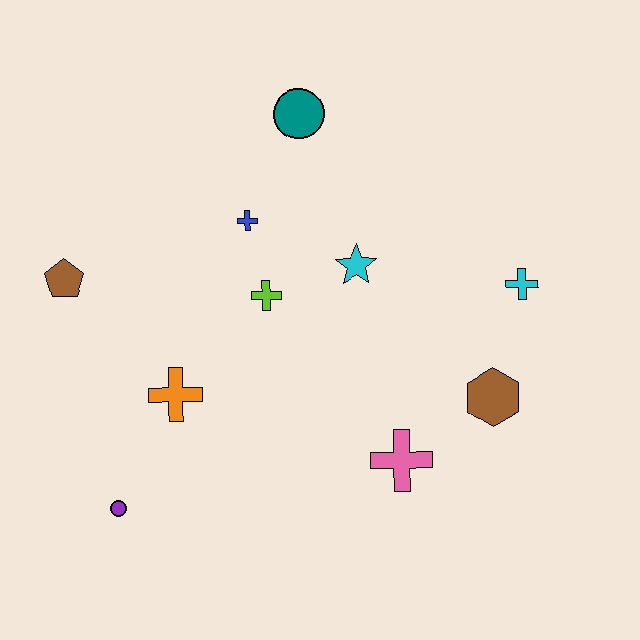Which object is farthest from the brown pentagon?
The cyan cross is farthest from the brown pentagon.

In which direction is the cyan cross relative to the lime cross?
The cyan cross is to the right of the lime cross.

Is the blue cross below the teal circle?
Yes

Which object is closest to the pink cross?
The brown hexagon is closest to the pink cross.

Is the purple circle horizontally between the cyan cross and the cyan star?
No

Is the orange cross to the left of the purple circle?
No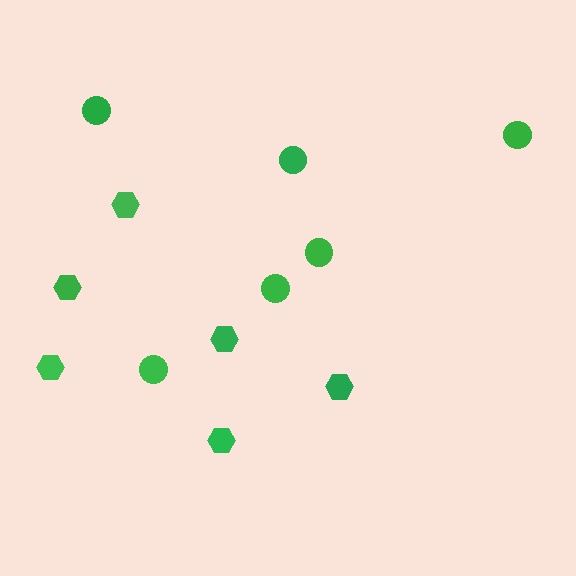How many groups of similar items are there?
There are 2 groups: one group of circles (6) and one group of hexagons (6).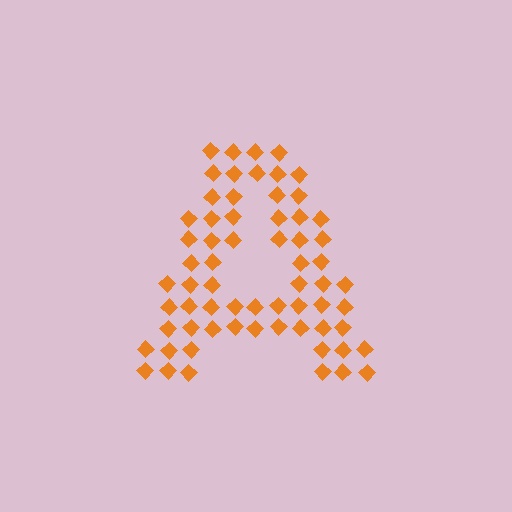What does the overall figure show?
The overall figure shows the letter A.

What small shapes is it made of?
It is made of small diamonds.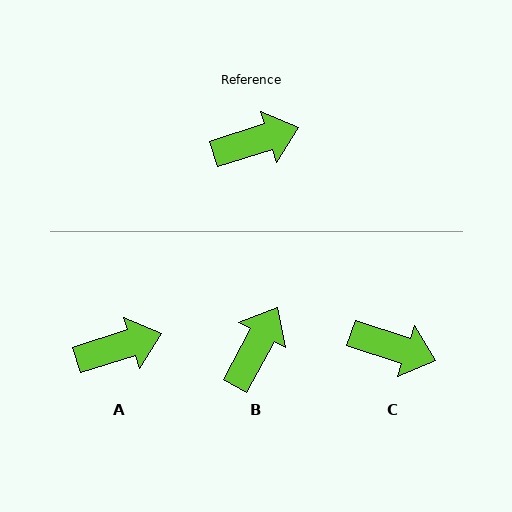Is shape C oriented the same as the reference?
No, it is off by about 35 degrees.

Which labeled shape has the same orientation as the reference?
A.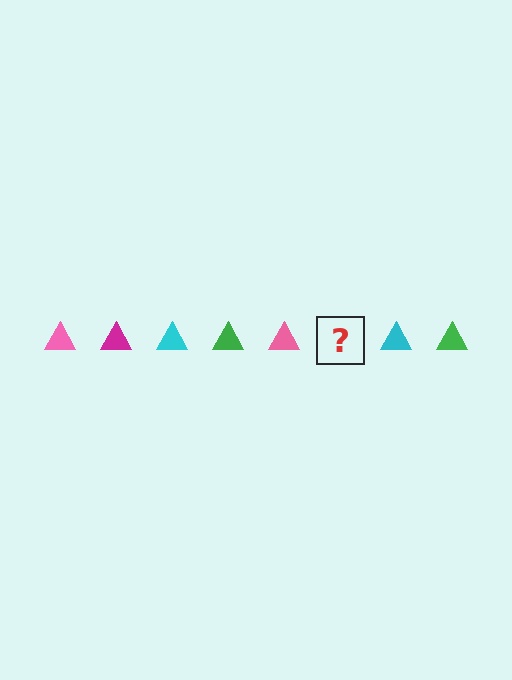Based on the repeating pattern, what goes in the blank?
The blank should be a magenta triangle.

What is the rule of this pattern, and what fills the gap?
The rule is that the pattern cycles through pink, magenta, cyan, green triangles. The gap should be filled with a magenta triangle.